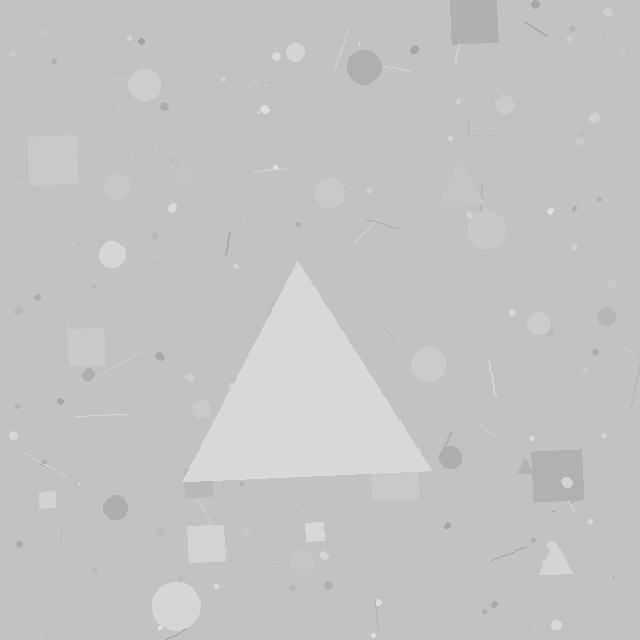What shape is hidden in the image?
A triangle is hidden in the image.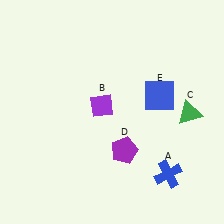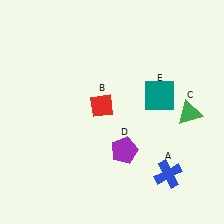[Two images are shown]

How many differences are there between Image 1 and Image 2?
There are 2 differences between the two images.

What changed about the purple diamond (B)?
In Image 1, B is purple. In Image 2, it changed to red.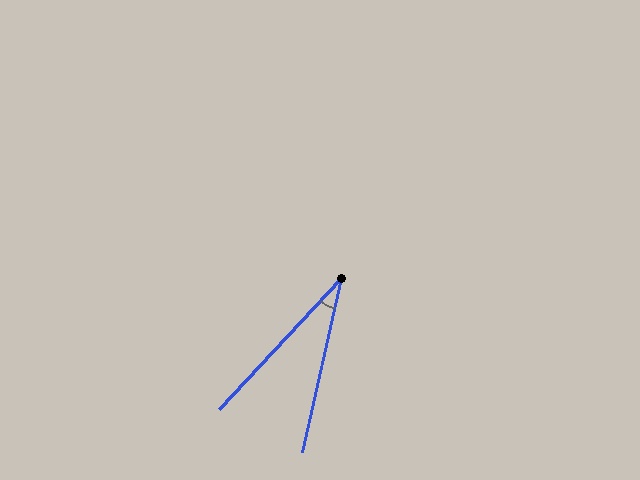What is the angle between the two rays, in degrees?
Approximately 30 degrees.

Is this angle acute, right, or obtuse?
It is acute.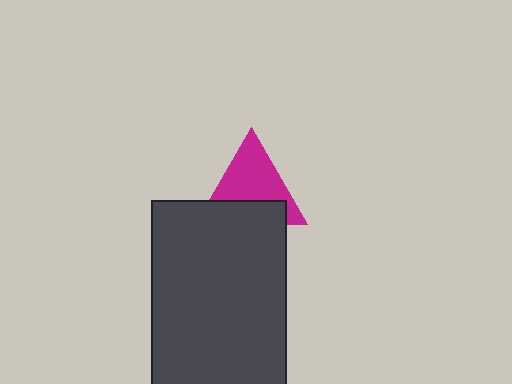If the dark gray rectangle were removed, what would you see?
You would see the complete magenta triangle.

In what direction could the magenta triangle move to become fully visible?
The magenta triangle could move up. That would shift it out from behind the dark gray rectangle entirely.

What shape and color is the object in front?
The object in front is a dark gray rectangle.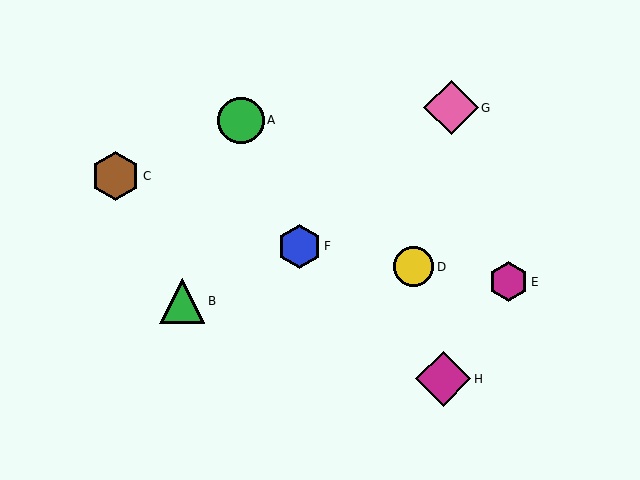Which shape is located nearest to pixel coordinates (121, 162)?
The brown hexagon (labeled C) at (115, 176) is nearest to that location.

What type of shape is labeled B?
Shape B is a green triangle.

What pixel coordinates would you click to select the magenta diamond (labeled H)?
Click at (443, 379) to select the magenta diamond H.